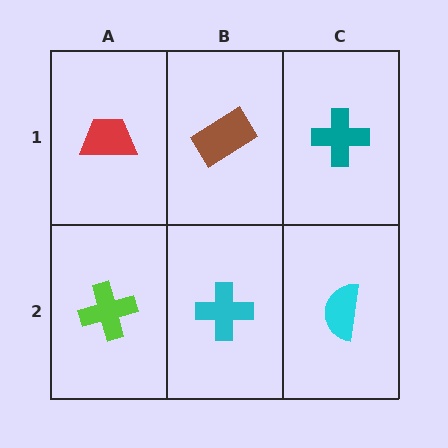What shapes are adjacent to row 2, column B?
A brown rectangle (row 1, column B), a lime cross (row 2, column A), a cyan semicircle (row 2, column C).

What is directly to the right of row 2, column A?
A cyan cross.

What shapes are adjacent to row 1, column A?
A lime cross (row 2, column A), a brown rectangle (row 1, column B).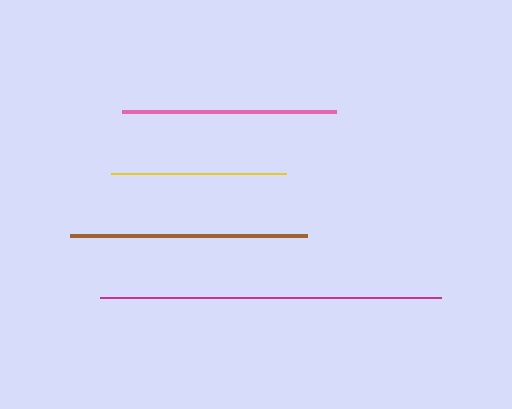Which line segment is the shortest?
The yellow line is the shortest at approximately 175 pixels.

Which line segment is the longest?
The magenta line is the longest at approximately 341 pixels.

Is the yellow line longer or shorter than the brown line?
The brown line is longer than the yellow line.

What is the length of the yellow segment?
The yellow segment is approximately 175 pixels long.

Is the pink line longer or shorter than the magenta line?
The magenta line is longer than the pink line.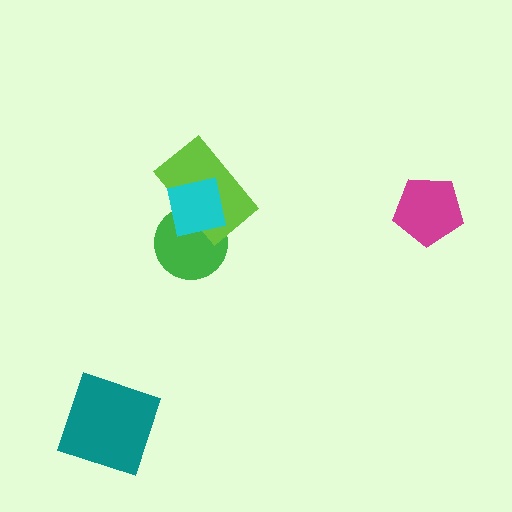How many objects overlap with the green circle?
2 objects overlap with the green circle.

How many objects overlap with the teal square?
0 objects overlap with the teal square.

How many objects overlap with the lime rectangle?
2 objects overlap with the lime rectangle.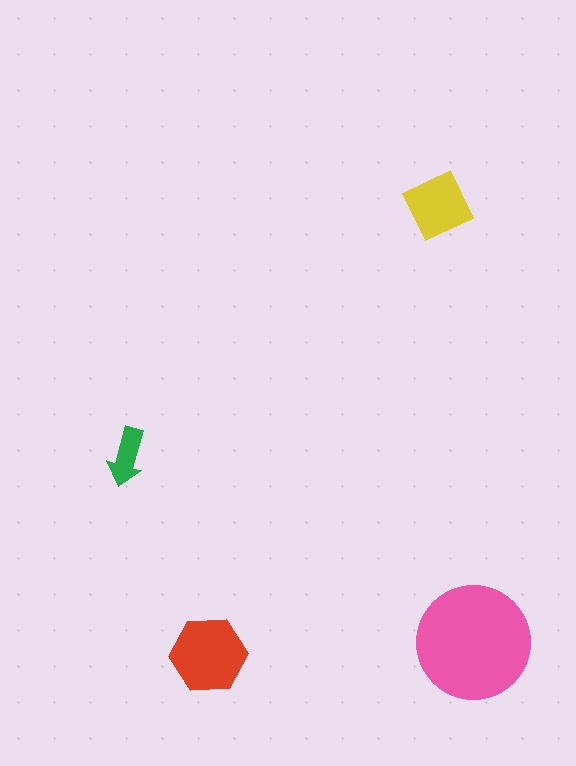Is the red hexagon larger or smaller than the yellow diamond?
Larger.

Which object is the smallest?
The green arrow.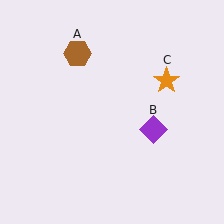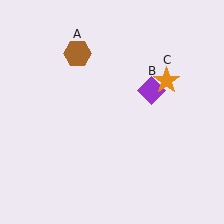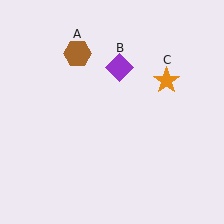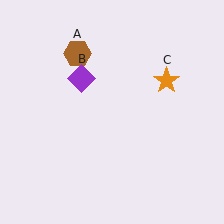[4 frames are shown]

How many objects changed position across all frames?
1 object changed position: purple diamond (object B).